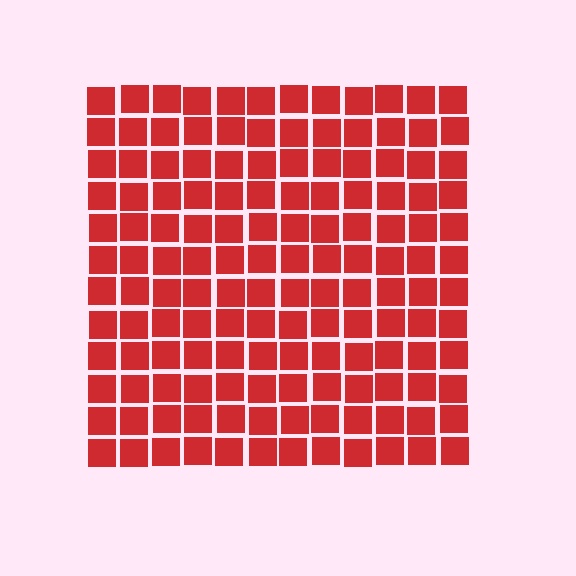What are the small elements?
The small elements are squares.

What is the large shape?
The large shape is a square.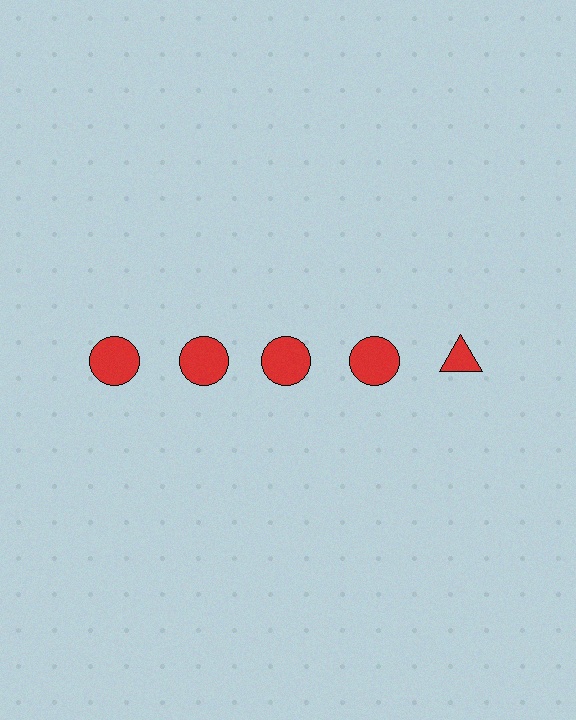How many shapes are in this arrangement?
There are 5 shapes arranged in a grid pattern.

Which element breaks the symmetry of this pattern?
The red triangle in the top row, rightmost column breaks the symmetry. All other shapes are red circles.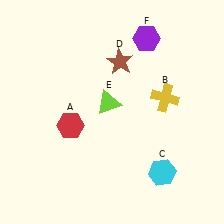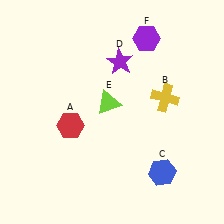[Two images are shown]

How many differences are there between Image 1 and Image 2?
There are 2 differences between the two images.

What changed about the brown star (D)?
In Image 1, D is brown. In Image 2, it changed to purple.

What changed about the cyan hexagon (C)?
In Image 1, C is cyan. In Image 2, it changed to blue.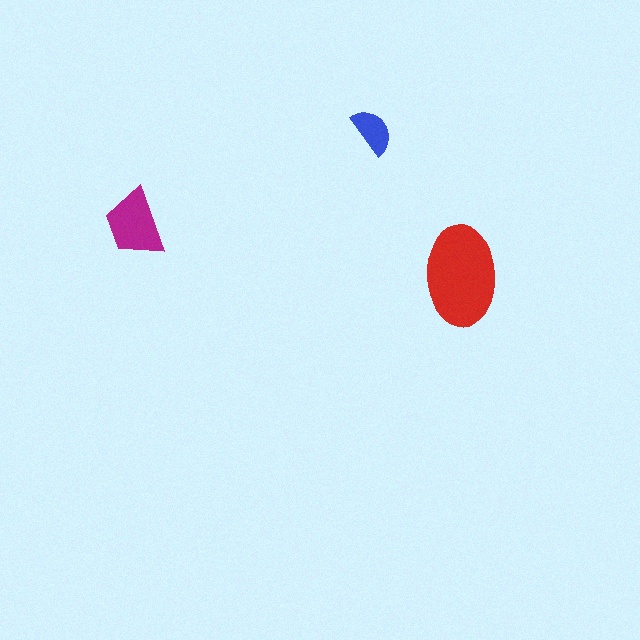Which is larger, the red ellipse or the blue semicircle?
The red ellipse.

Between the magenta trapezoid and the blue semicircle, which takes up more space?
The magenta trapezoid.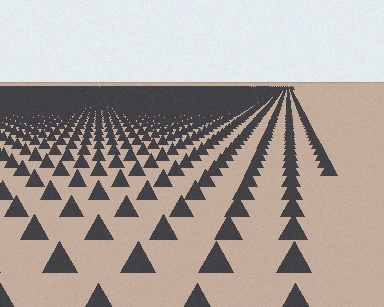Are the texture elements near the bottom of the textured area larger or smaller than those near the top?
Larger. Near the bottom, elements are closer to the viewer and appear at a bigger on-screen size.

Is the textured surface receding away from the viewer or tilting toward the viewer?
The surface is receding away from the viewer. Texture elements get smaller and denser toward the top.